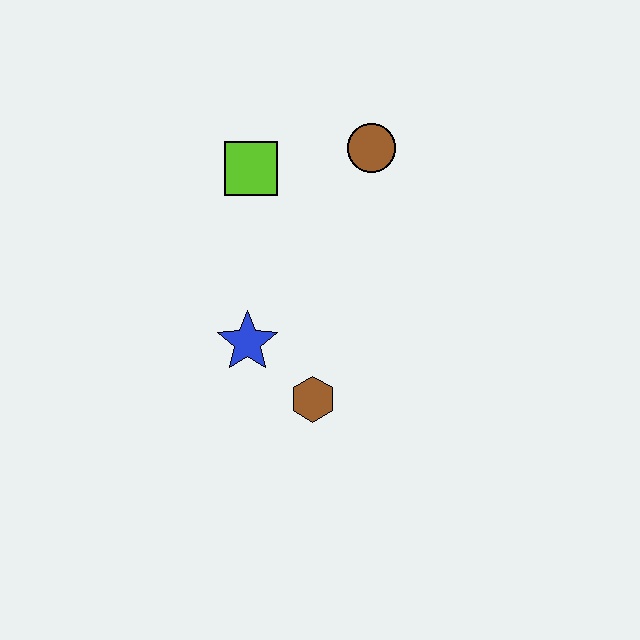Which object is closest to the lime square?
The brown circle is closest to the lime square.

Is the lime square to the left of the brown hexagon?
Yes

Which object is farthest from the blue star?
The brown circle is farthest from the blue star.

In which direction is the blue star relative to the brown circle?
The blue star is below the brown circle.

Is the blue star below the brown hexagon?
No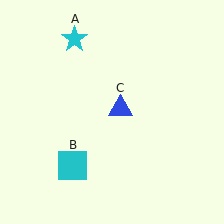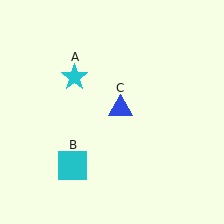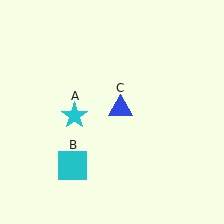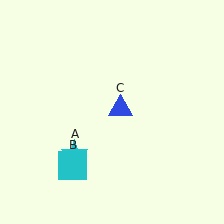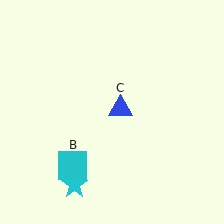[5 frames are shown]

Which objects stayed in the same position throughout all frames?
Cyan square (object B) and blue triangle (object C) remained stationary.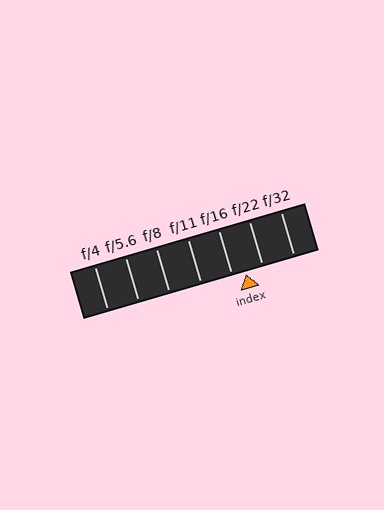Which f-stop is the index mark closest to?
The index mark is closest to f/16.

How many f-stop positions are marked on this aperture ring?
There are 7 f-stop positions marked.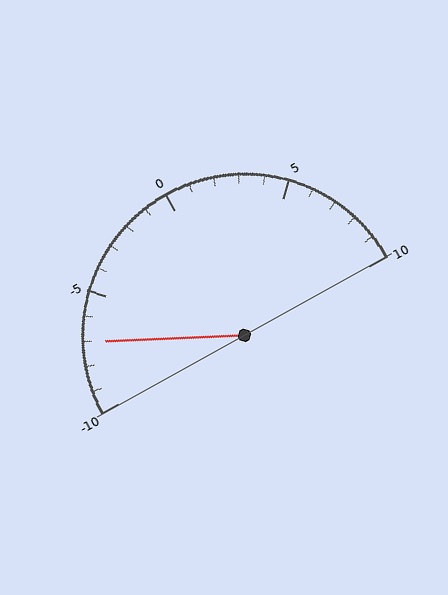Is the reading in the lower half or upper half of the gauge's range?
The reading is in the lower half of the range (-10 to 10).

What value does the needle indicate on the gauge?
The needle indicates approximately -7.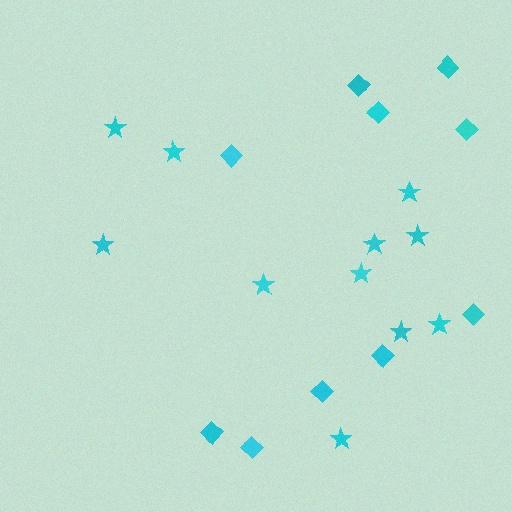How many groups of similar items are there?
There are 2 groups: one group of stars (11) and one group of diamonds (10).